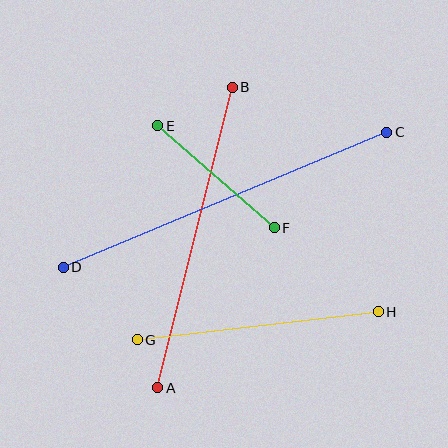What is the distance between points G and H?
The distance is approximately 243 pixels.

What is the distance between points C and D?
The distance is approximately 351 pixels.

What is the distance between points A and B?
The distance is approximately 309 pixels.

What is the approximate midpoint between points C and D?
The midpoint is at approximately (225, 200) pixels.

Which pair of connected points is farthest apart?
Points C and D are farthest apart.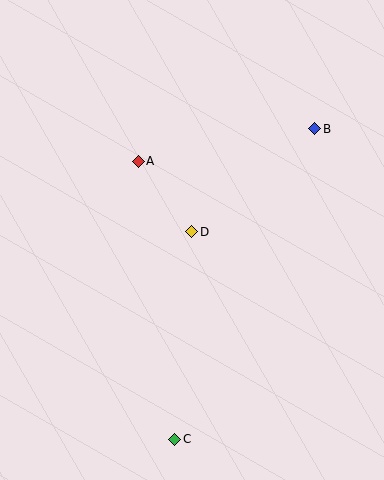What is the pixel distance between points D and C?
The distance between D and C is 208 pixels.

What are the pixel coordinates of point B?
Point B is at (315, 129).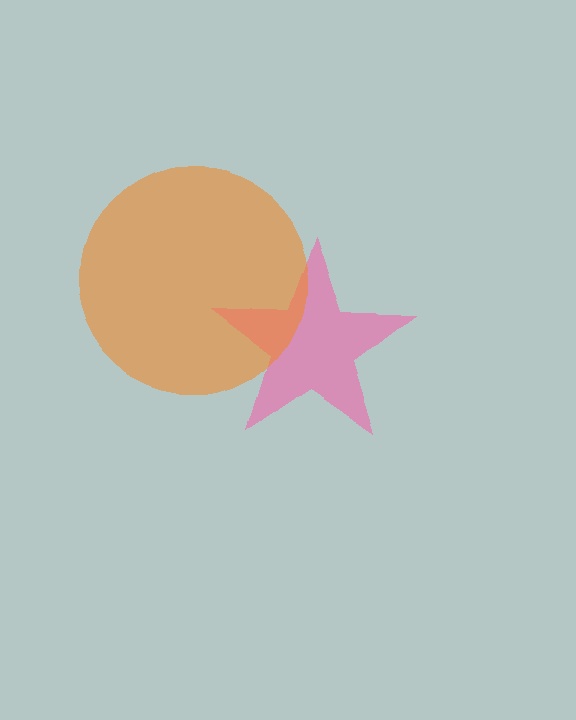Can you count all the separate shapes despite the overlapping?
Yes, there are 2 separate shapes.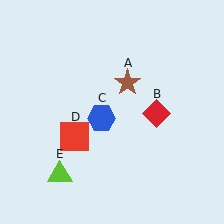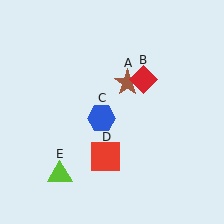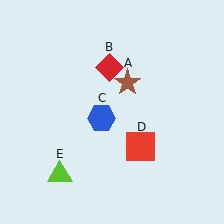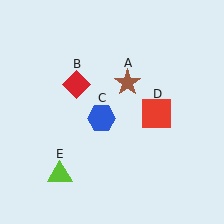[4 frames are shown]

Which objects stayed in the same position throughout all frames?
Brown star (object A) and blue hexagon (object C) and lime triangle (object E) remained stationary.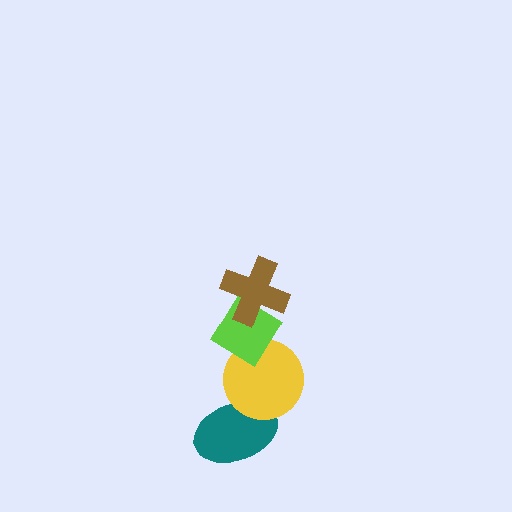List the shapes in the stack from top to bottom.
From top to bottom: the brown cross, the lime diamond, the yellow circle, the teal ellipse.